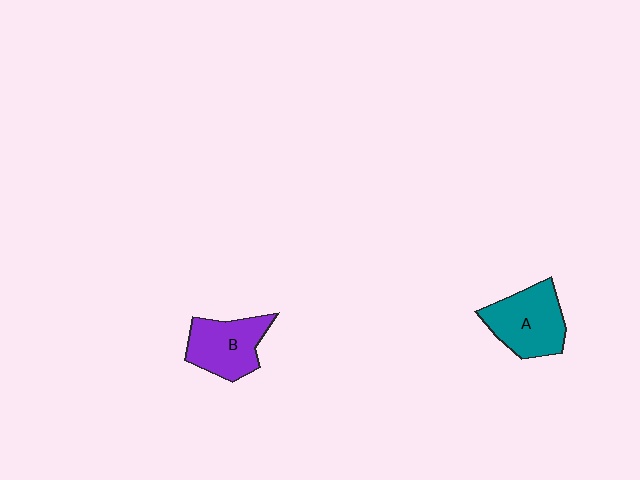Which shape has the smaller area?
Shape B (purple).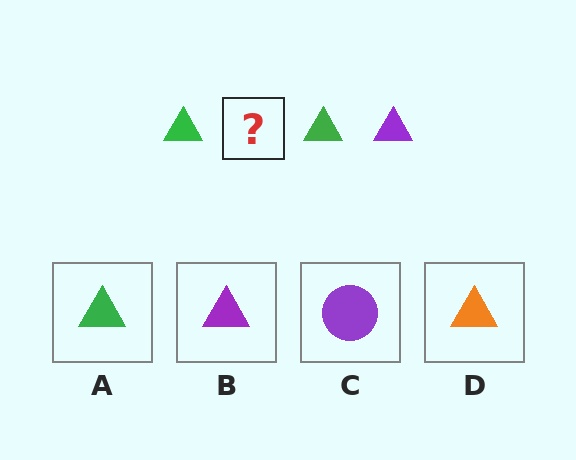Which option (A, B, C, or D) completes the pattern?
B.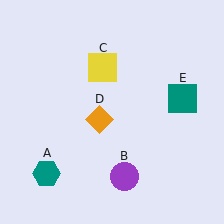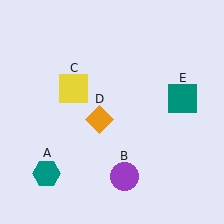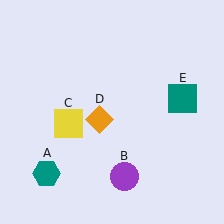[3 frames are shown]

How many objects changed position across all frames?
1 object changed position: yellow square (object C).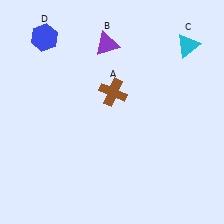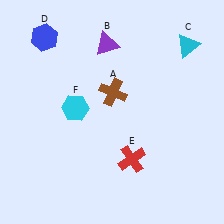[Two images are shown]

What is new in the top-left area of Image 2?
A cyan hexagon (F) was added in the top-left area of Image 2.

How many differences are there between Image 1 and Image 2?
There are 2 differences between the two images.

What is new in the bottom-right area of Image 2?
A red cross (E) was added in the bottom-right area of Image 2.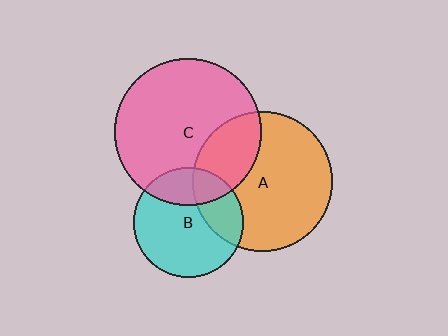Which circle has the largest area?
Circle C (pink).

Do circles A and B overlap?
Yes.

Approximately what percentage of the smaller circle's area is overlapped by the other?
Approximately 25%.